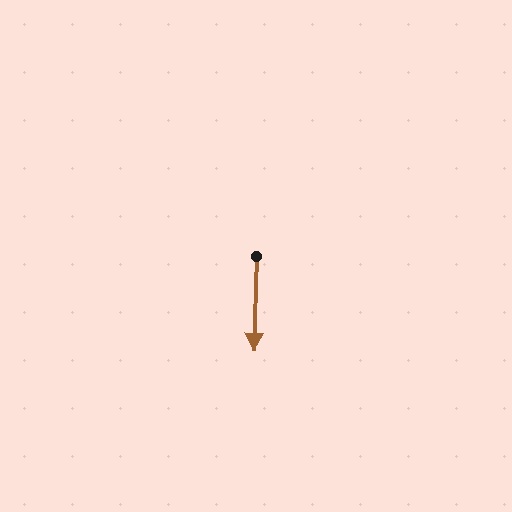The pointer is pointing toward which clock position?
Roughly 6 o'clock.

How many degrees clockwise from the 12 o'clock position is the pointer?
Approximately 182 degrees.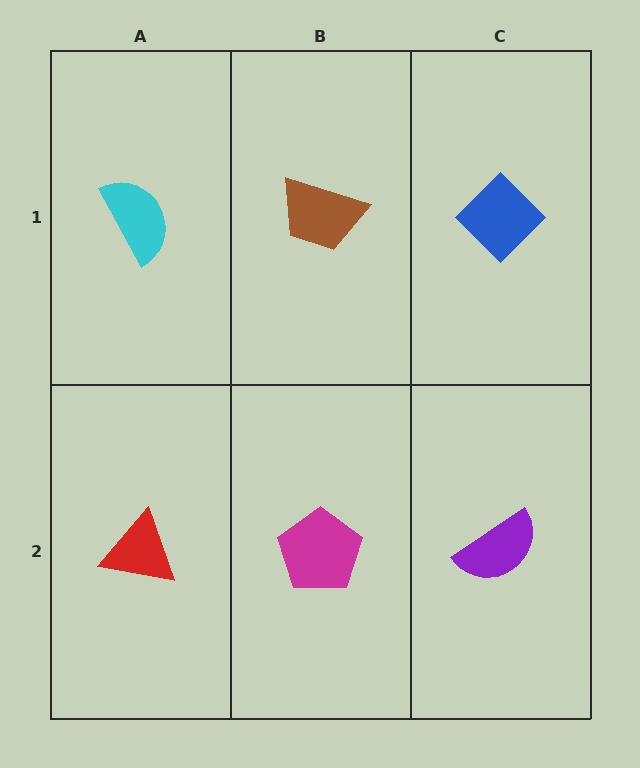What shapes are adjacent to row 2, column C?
A blue diamond (row 1, column C), a magenta pentagon (row 2, column B).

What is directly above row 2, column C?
A blue diamond.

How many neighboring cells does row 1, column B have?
3.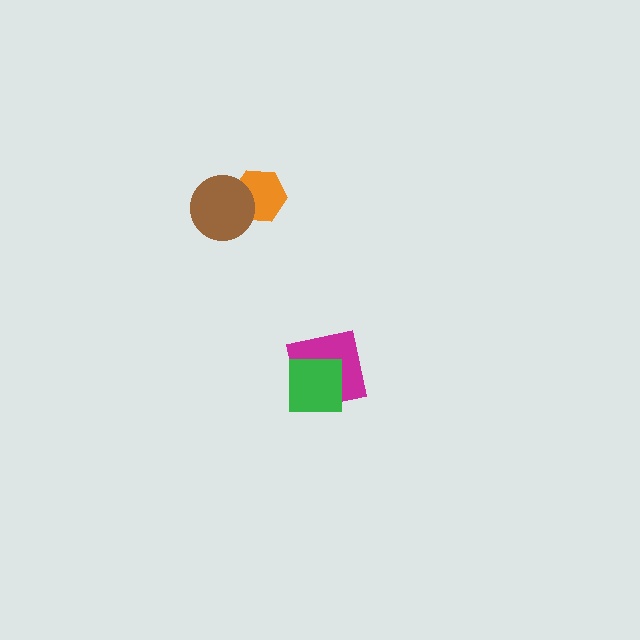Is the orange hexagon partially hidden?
Yes, it is partially covered by another shape.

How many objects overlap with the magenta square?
1 object overlaps with the magenta square.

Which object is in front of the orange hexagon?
The brown circle is in front of the orange hexagon.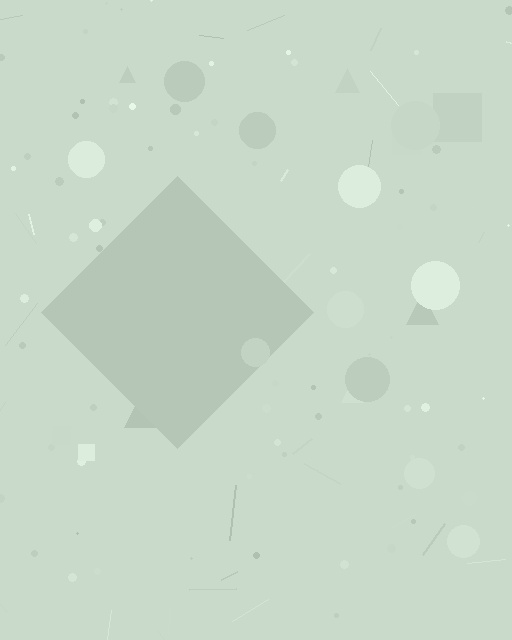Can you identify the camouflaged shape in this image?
The camouflaged shape is a diamond.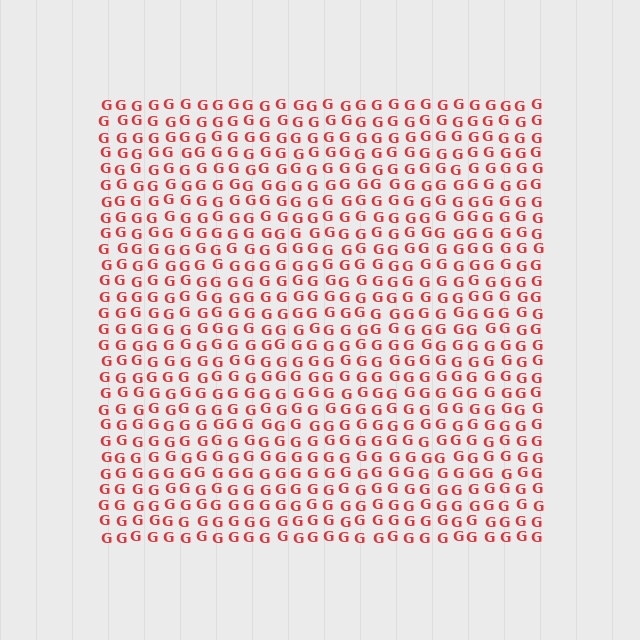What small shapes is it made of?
It is made of small letter G's.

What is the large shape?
The large shape is a square.